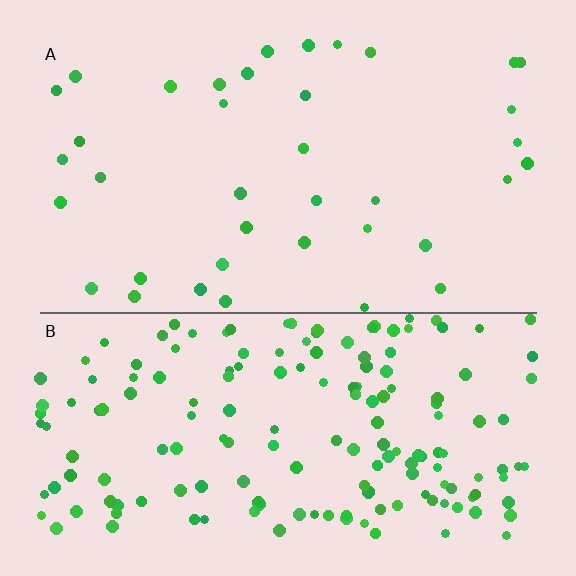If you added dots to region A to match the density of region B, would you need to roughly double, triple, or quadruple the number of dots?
Approximately quadruple.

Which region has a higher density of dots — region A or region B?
B (the bottom).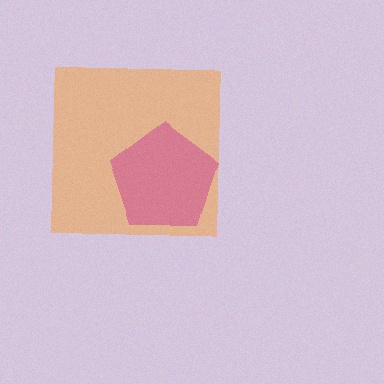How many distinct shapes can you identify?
There are 2 distinct shapes: an orange square, a magenta pentagon.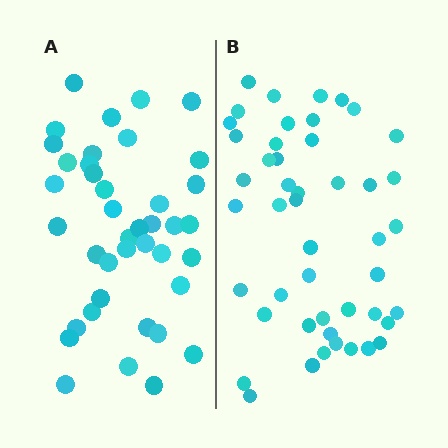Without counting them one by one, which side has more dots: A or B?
Region B (the right region) has more dots.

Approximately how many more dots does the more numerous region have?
Region B has roughly 8 or so more dots than region A.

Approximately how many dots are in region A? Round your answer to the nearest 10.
About 40 dots.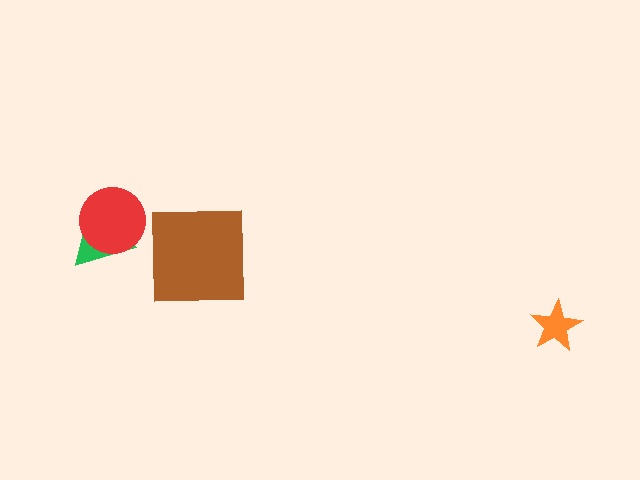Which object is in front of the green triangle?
The red circle is in front of the green triangle.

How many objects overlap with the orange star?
0 objects overlap with the orange star.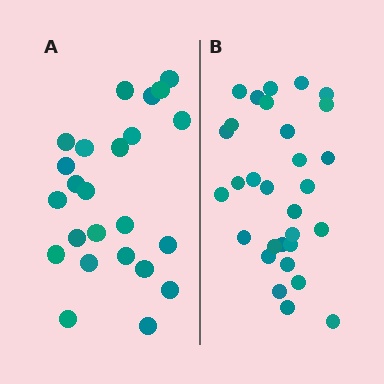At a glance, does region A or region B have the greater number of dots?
Region B (the right region) has more dots.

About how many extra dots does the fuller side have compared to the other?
Region B has about 6 more dots than region A.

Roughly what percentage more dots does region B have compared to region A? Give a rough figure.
About 25% more.